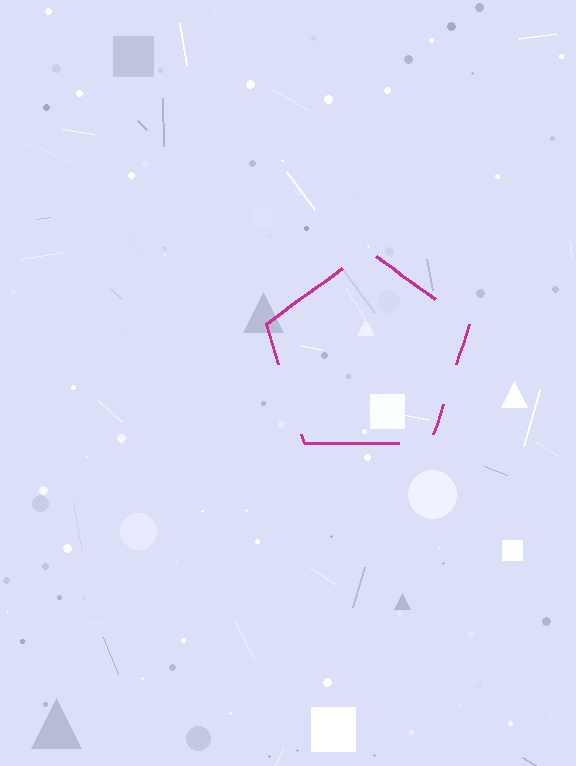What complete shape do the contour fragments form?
The contour fragments form a pentagon.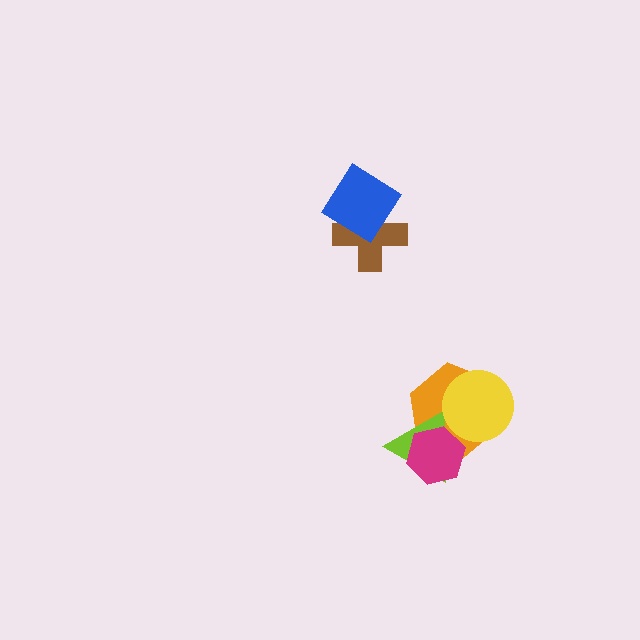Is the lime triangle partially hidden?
Yes, it is partially covered by another shape.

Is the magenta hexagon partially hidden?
No, no other shape covers it.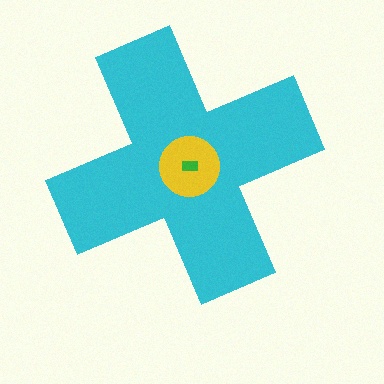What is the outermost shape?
The cyan cross.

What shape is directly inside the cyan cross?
The yellow circle.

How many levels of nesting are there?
3.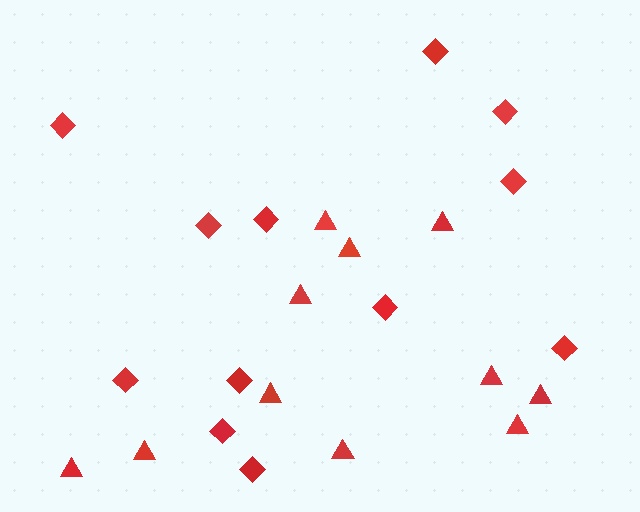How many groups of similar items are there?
There are 2 groups: one group of diamonds (12) and one group of triangles (11).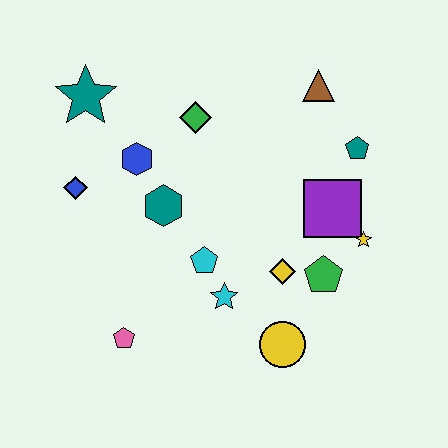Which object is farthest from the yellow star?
The teal star is farthest from the yellow star.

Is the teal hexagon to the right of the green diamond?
No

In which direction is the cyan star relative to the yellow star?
The cyan star is to the left of the yellow star.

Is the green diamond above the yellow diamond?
Yes